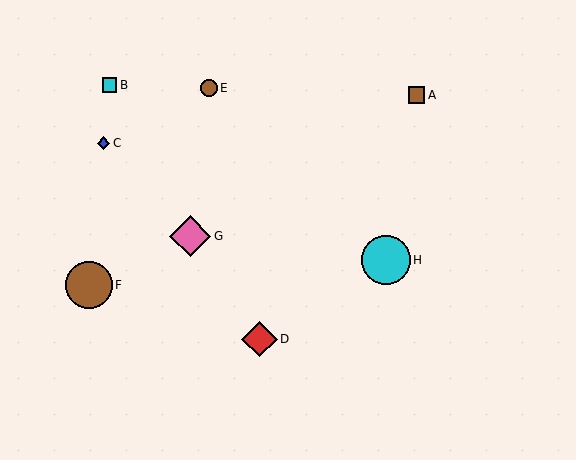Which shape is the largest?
The cyan circle (labeled H) is the largest.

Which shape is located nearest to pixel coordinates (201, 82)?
The brown circle (labeled E) at (209, 88) is nearest to that location.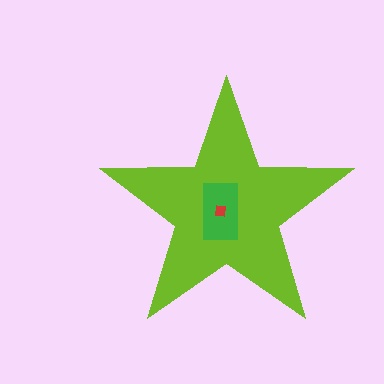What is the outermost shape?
The lime star.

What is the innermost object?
The red square.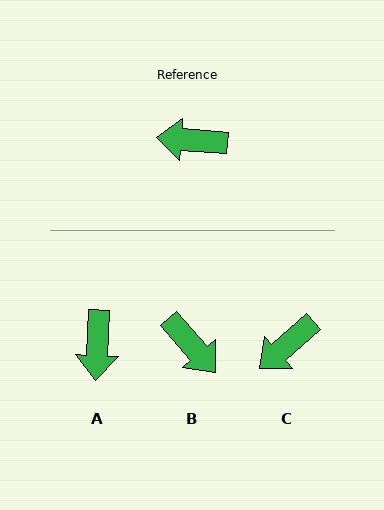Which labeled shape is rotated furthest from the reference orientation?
B, about 135 degrees away.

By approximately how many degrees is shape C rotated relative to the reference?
Approximately 45 degrees counter-clockwise.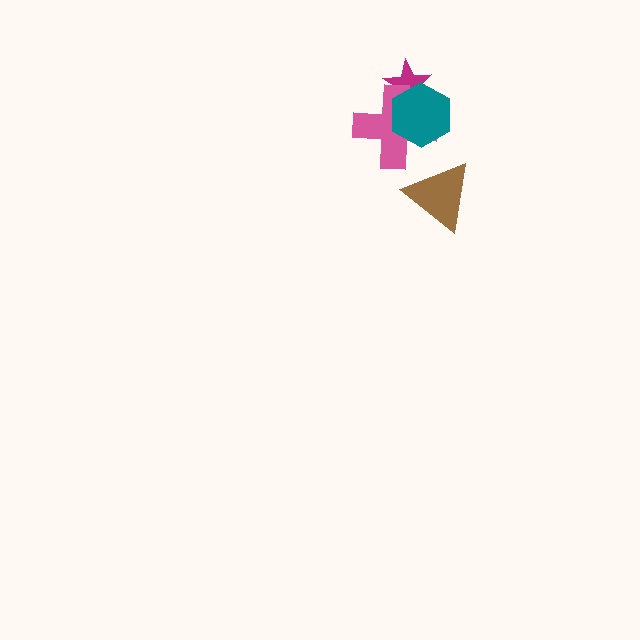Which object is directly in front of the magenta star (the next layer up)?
The pink cross is directly in front of the magenta star.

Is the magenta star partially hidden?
Yes, it is partially covered by another shape.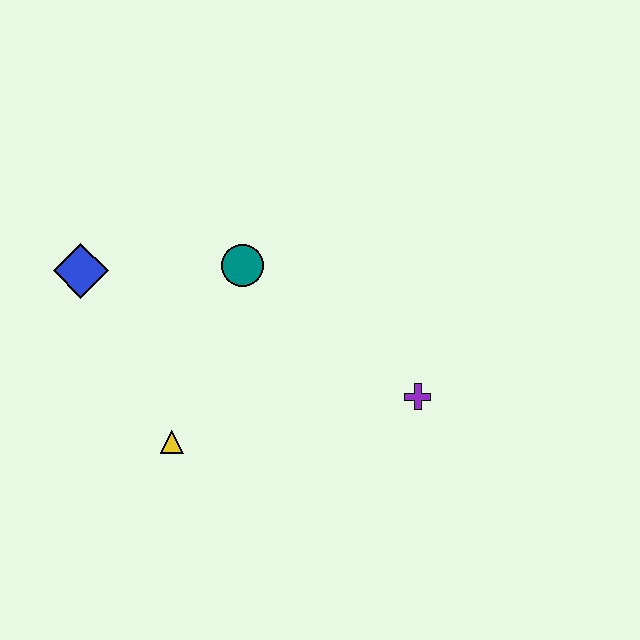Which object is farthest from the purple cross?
The blue diamond is farthest from the purple cross.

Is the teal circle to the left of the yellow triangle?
No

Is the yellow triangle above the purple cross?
No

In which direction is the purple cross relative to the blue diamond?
The purple cross is to the right of the blue diamond.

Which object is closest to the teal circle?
The blue diamond is closest to the teal circle.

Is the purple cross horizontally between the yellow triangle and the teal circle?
No